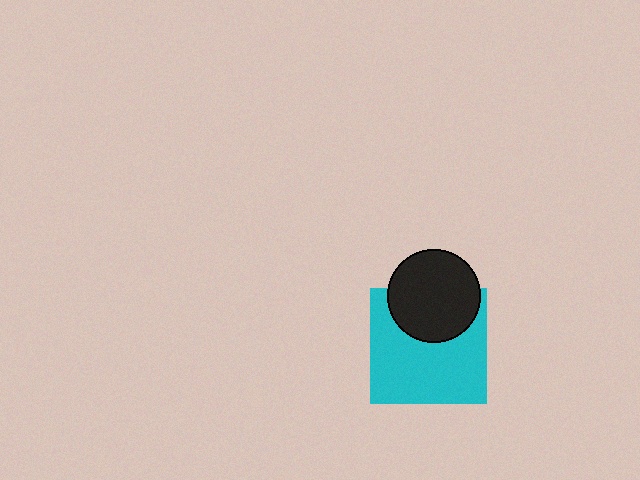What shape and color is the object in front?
The object in front is a black circle.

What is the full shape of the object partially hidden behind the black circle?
The partially hidden object is a cyan square.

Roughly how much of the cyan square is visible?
Most of it is visible (roughly 69%).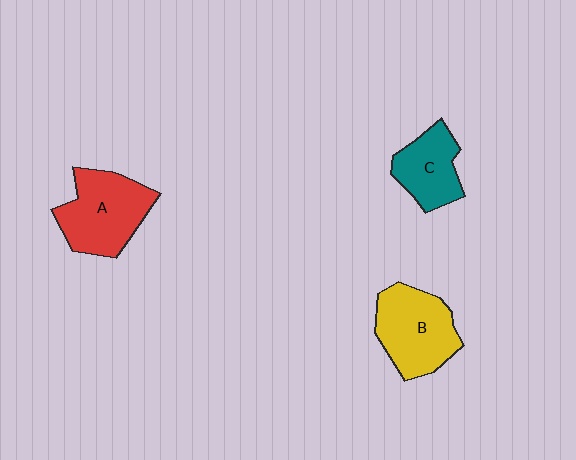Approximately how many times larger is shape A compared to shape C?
Approximately 1.5 times.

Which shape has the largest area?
Shape A (red).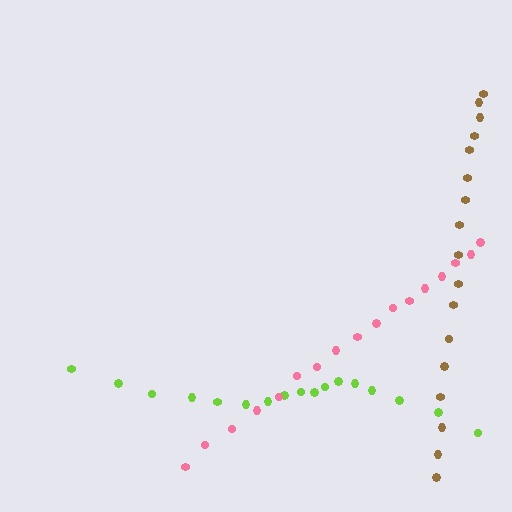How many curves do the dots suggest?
There are 3 distinct paths.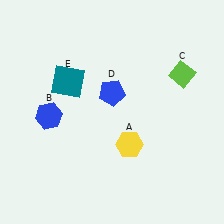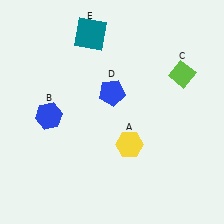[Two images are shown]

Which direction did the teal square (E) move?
The teal square (E) moved up.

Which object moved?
The teal square (E) moved up.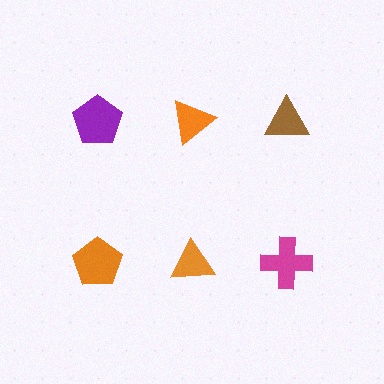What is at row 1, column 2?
An orange triangle.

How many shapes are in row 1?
3 shapes.